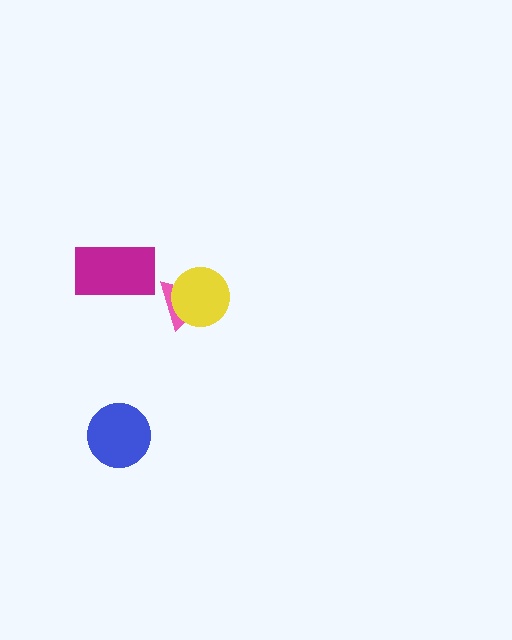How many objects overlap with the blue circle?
0 objects overlap with the blue circle.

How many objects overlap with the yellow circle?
1 object overlaps with the yellow circle.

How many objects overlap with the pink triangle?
1 object overlaps with the pink triangle.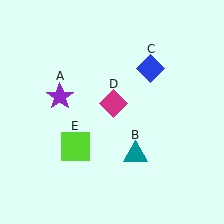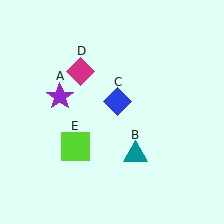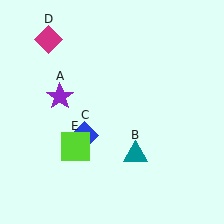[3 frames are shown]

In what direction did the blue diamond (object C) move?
The blue diamond (object C) moved down and to the left.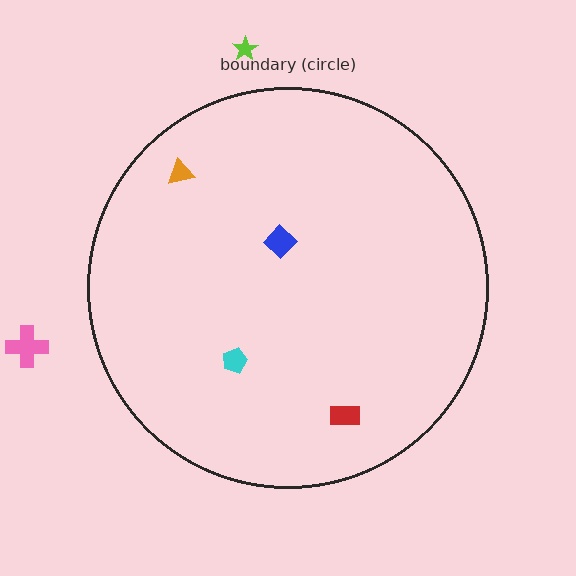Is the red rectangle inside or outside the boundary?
Inside.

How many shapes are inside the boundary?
4 inside, 2 outside.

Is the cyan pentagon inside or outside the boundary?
Inside.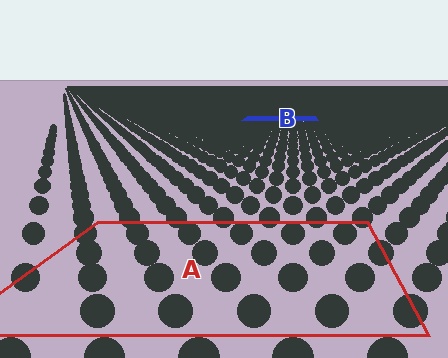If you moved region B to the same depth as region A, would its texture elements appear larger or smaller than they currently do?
They would appear larger. At a closer depth, the same texture elements are projected at a bigger on-screen size.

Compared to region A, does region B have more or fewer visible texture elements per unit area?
Region B has more texture elements per unit area — they are packed more densely because it is farther away.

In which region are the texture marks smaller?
The texture marks are smaller in region B, because it is farther away.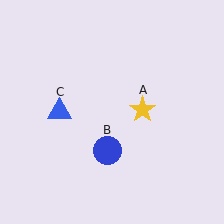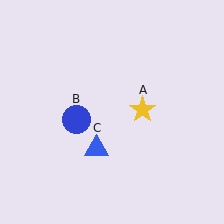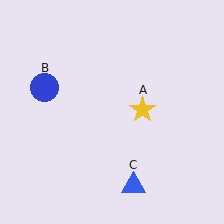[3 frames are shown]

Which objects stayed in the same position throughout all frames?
Yellow star (object A) remained stationary.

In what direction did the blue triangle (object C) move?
The blue triangle (object C) moved down and to the right.